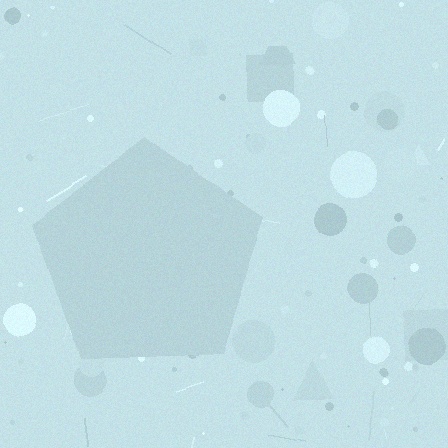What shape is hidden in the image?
A pentagon is hidden in the image.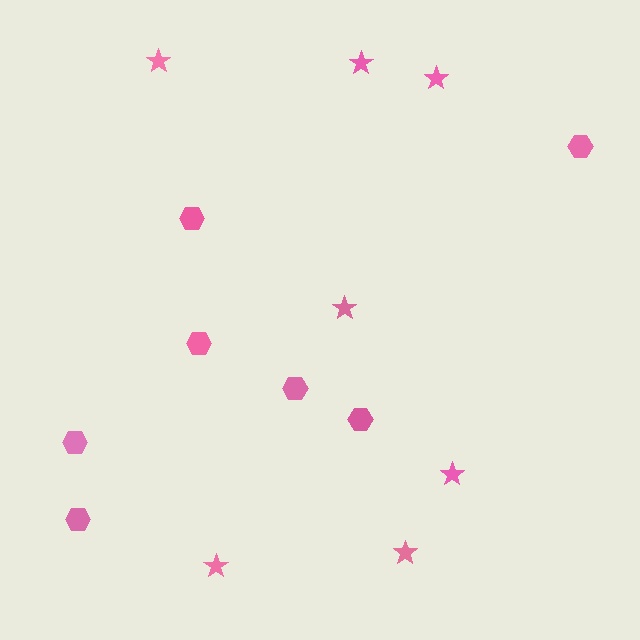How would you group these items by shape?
There are 2 groups: one group of hexagons (7) and one group of stars (7).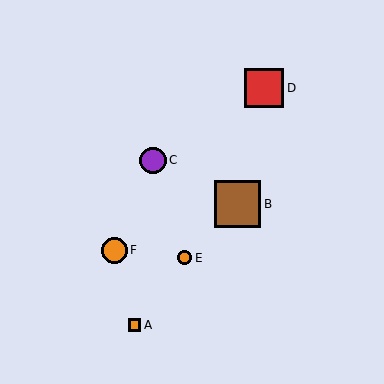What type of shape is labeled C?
Shape C is a purple circle.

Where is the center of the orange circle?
The center of the orange circle is at (114, 250).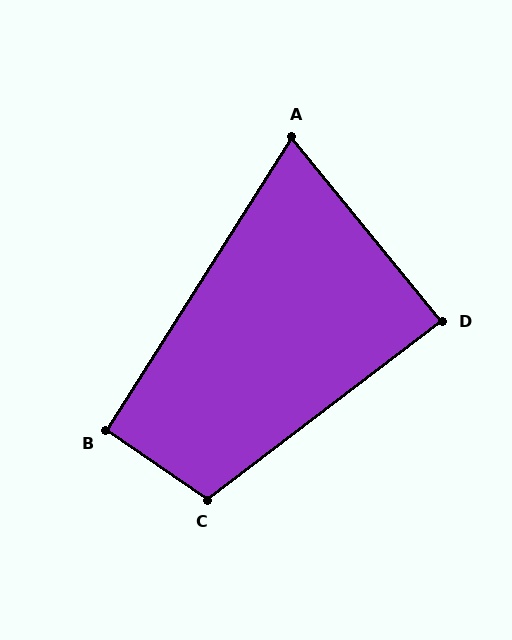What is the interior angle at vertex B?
Approximately 92 degrees (approximately right).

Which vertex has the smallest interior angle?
A, at approximately 72 degrees.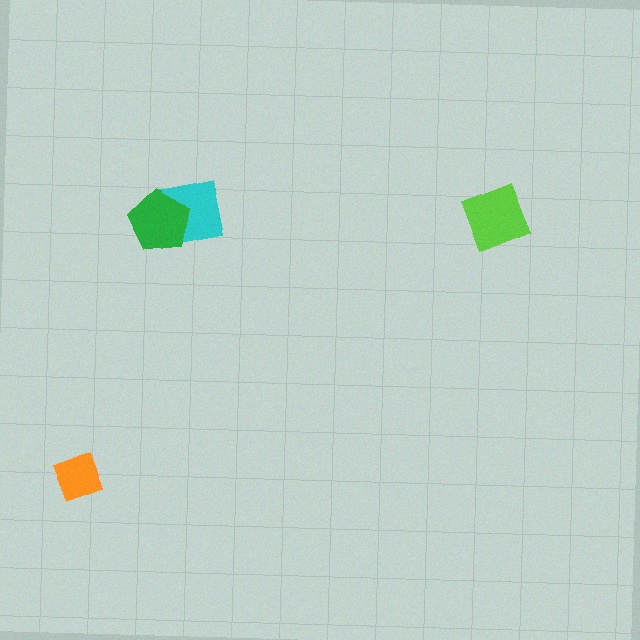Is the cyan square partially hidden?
Yes, it is partially covered by another shape.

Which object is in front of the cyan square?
The green pentagon is in front of the cyan square.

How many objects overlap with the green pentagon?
1 object overlaps with the green pentagon.